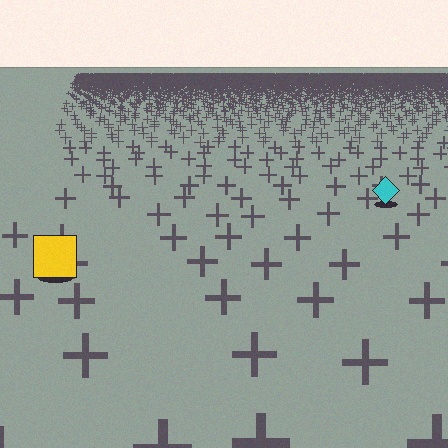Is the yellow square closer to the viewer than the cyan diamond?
Yes. The yellow square is closer — you can tell from the texture gradient: the ground texture is coarser near it.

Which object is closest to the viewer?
The yellow square is closest. The texture marks near it are larger and more spread out.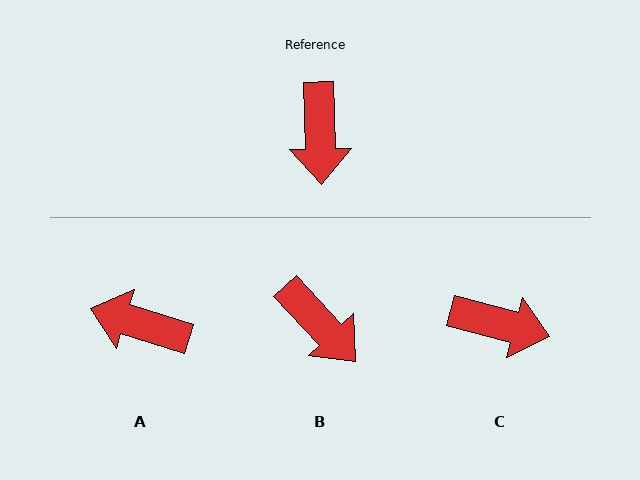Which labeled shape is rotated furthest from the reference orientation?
A, about 109 degrees away.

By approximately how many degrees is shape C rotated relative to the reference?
Approximately 73 degrees counter-clockwise.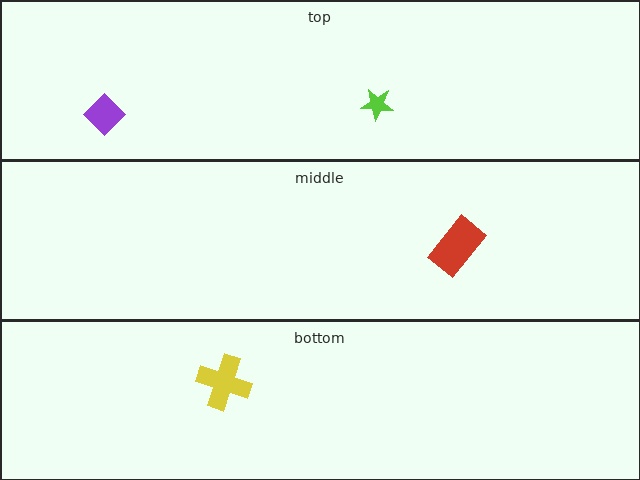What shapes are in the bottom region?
The yellow cross.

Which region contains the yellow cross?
The bottom region.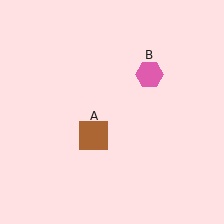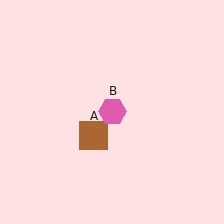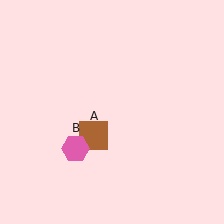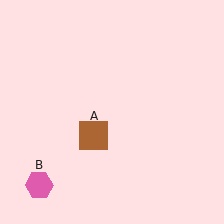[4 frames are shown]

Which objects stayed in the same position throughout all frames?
Brown square (object A) remained stationary.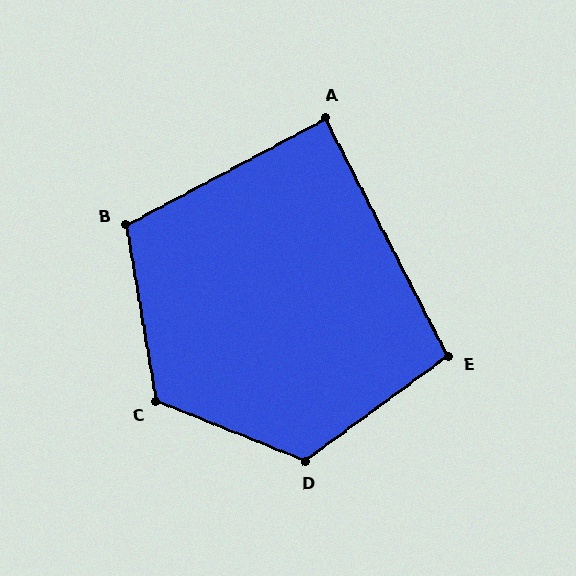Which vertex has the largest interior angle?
D, at approximately 122 degrees.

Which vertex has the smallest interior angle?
A, at approximately 89 degrees.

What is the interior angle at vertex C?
Approximately 121 degrees (obtuse).